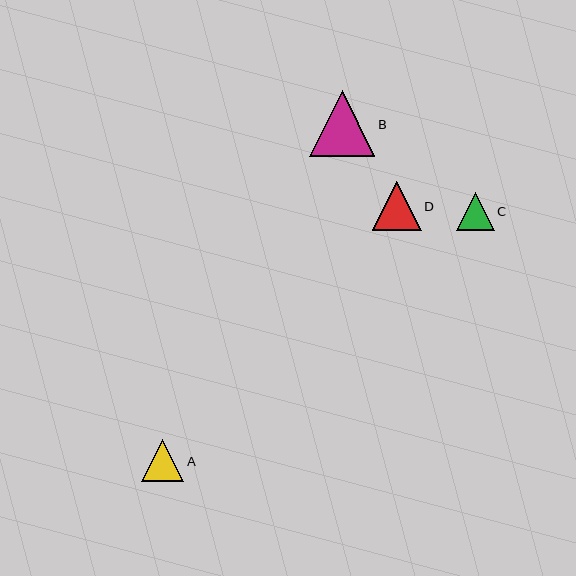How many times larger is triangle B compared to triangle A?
Triangle B is approximately 1.6 times the size of triangle A.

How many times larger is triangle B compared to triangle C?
Triangle B is approximately 1.7 times the size of triangle C.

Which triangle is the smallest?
Triangle C is the smallest with a size of approximately 38 pixels.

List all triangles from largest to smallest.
From largest to smallest: B, D, A, C.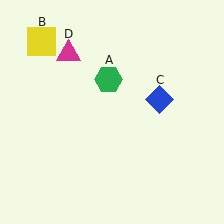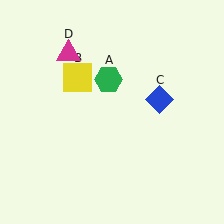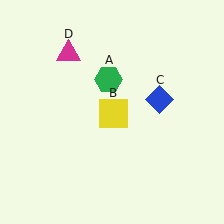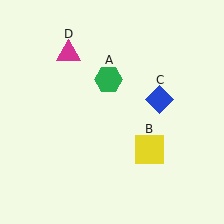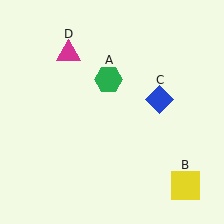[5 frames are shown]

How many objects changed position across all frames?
1 object changed position: yellow square (object B).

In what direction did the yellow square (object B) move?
The yellow square (object B) moved down and to the right.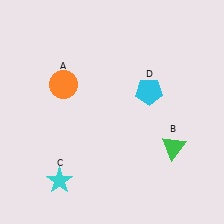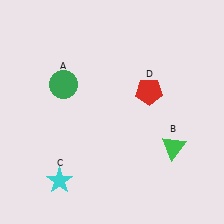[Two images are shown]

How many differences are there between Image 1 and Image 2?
There are 2 differences between the two images.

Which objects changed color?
A changed from orange to green. D changed from cyan to red.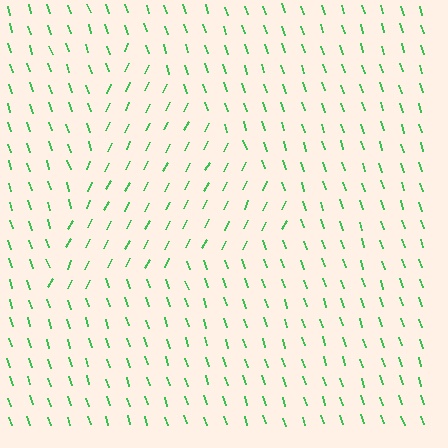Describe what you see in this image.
The image is filled with small green line segments. A triangle region in the image has lines oriented differently from the surrounding lines, creating a visible texture boundary.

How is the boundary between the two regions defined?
The boundary is defined purely by a change in line orientation (approximately 45 degrees difference). All lines are the same color and thickness.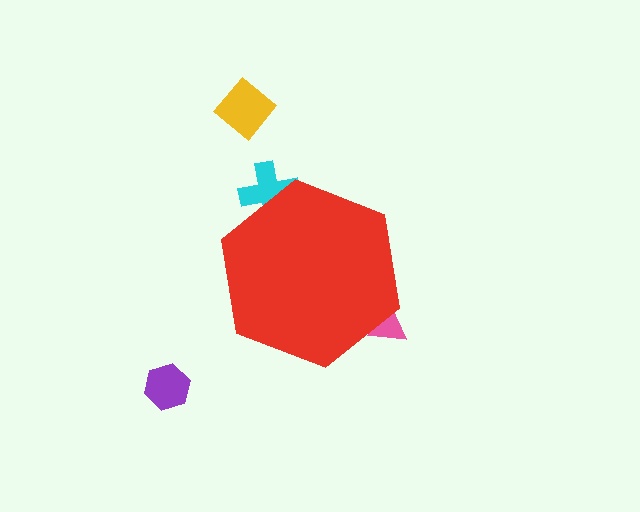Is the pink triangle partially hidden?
Yes, the pink triangle is partially hidden behind the red hexagon.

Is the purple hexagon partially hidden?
No, the purple hexagon is fully visible.